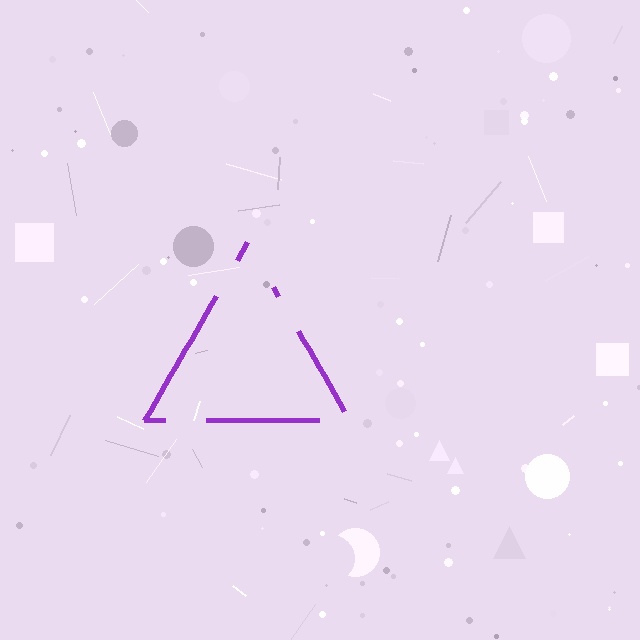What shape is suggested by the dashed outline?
The dashed outline suggests a triangle.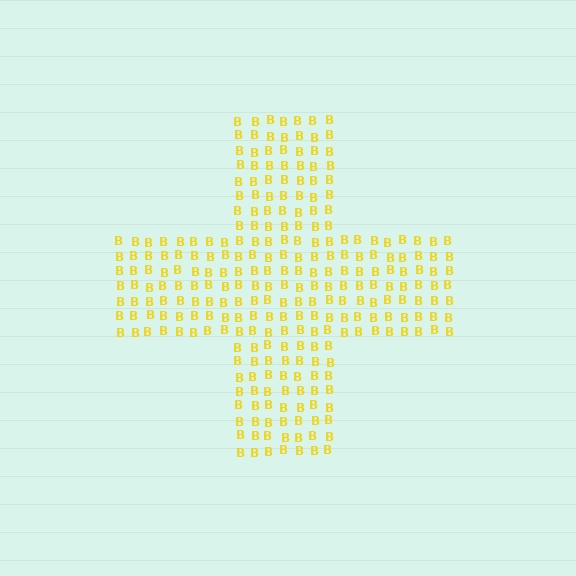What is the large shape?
The large shape is a cross.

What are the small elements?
The small elements are letter B's.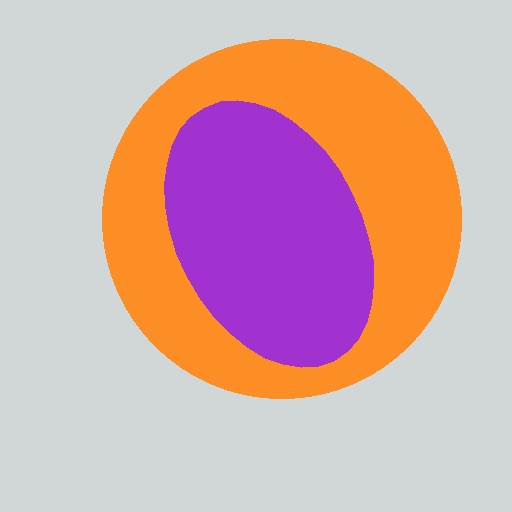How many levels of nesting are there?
2.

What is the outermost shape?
The orange circle.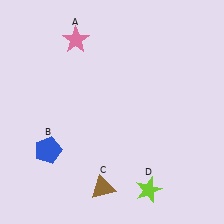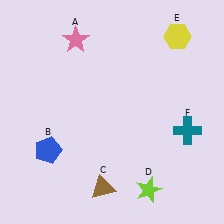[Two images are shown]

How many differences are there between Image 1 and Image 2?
There are 2 differences between the two images.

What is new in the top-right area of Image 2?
A yellow hexagon (E) was added in the top-right area of Image 2.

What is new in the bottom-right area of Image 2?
A teal cross (F) was added in the bottom-right area of Image 2.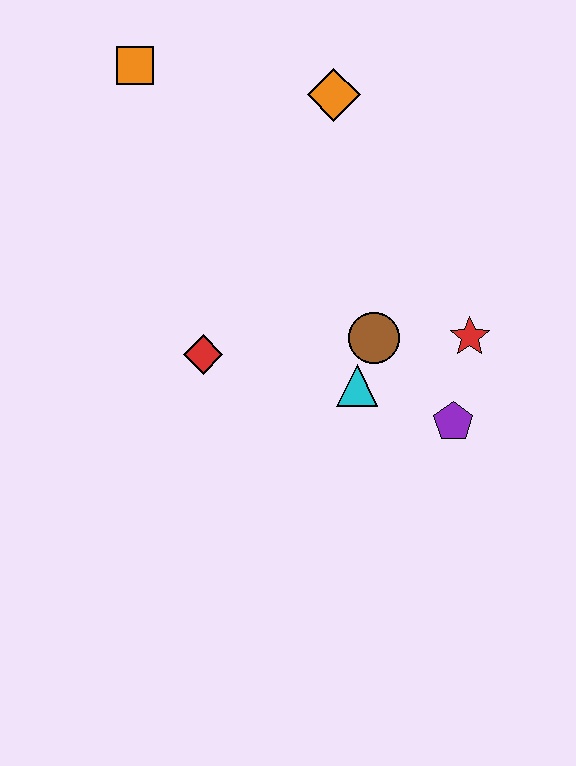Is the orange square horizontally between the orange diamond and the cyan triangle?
No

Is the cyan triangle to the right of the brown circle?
No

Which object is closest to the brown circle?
The cyan triangle is closest to the brown circle.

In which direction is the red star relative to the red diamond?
The red star is to the right of the red diamond.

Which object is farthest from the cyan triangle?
The orange square is farthest from the cyan triangle.